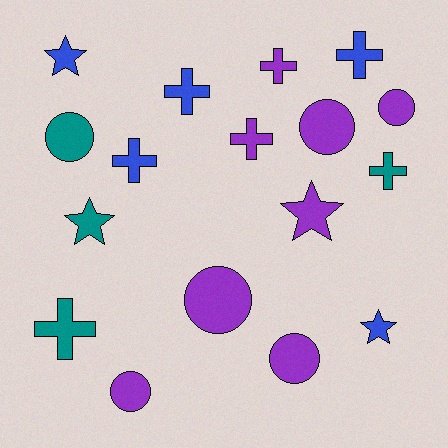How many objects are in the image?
There are 17 objects.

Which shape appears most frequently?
Cross, with 7 objects.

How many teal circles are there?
There is 1 teal circle.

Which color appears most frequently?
Purple, with 8 objects.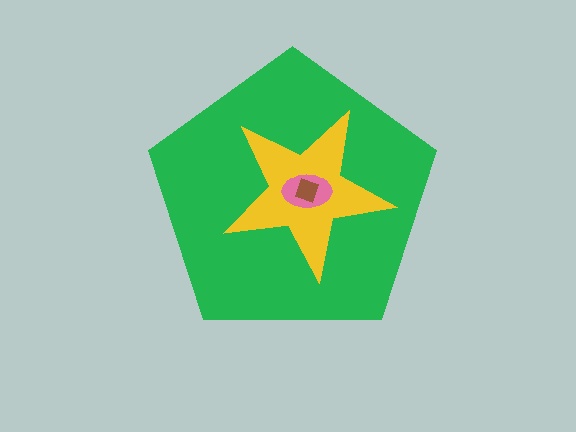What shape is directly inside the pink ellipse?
The brown diamond.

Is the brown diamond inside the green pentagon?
Yes.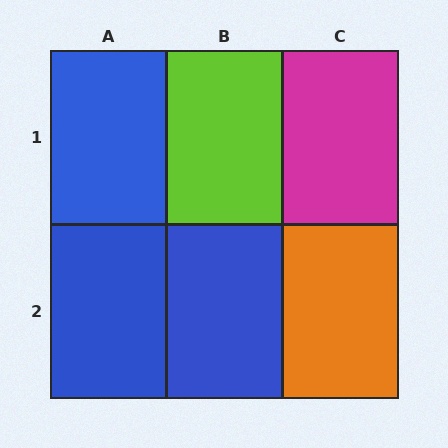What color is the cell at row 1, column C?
Magenta.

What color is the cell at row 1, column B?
Lime.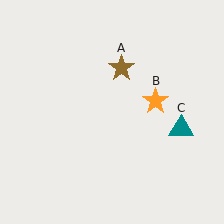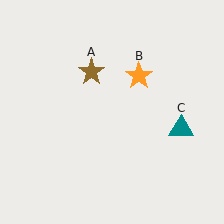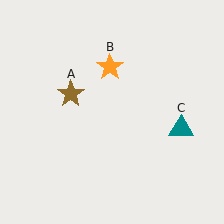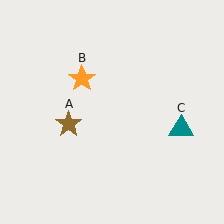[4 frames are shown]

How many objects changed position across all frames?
2 objects changed position: brown star (object A), orange star (object B).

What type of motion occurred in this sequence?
The brown star (object A), orange star (object B) rotated counterclockwise around the center of the scene.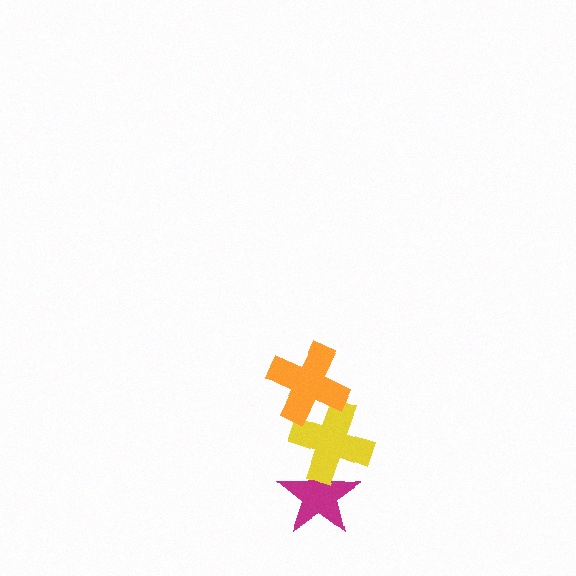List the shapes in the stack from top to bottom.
From top to bottom: the orange cross, the yellow cross, the magenta star.